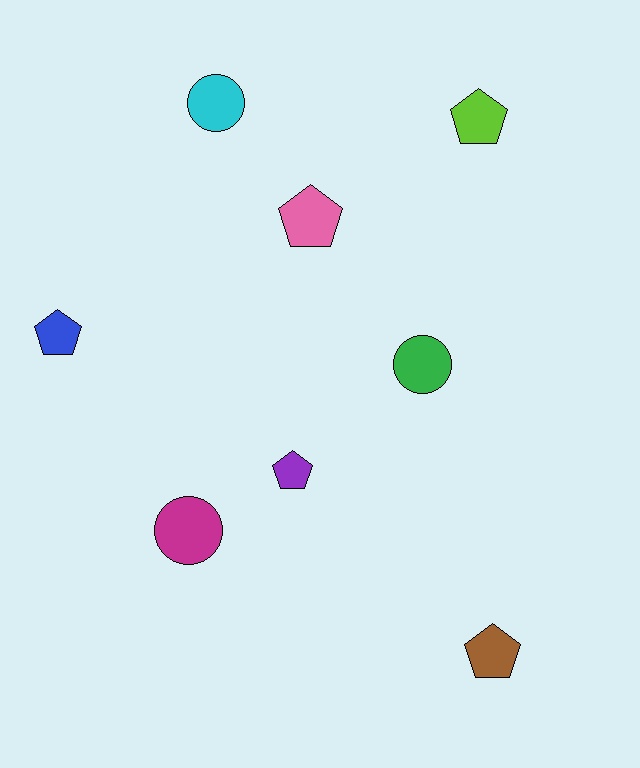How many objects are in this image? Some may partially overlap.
There are 8 objects.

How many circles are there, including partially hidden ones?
There are 3 circles.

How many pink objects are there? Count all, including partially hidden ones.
There is 1 pink object.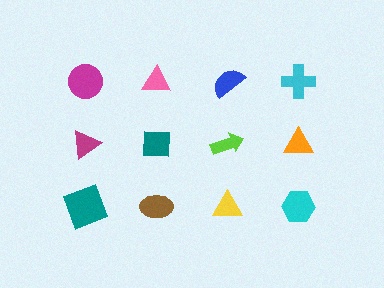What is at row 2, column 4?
An orange triangle.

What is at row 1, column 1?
A magenta circle.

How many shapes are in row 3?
4 shapes.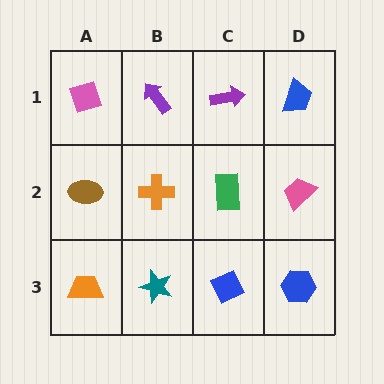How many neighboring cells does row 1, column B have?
3.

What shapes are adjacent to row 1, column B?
An orange cross (row 2, column B), a pink diamond (row 1, column A), a purple arrow (row 1, column C).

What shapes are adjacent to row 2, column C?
A purple arrow (row 1, column C), a blue diamond (row 3, column C), an orange cross (row 2, column B), a pink trapezoid (row 2, column D).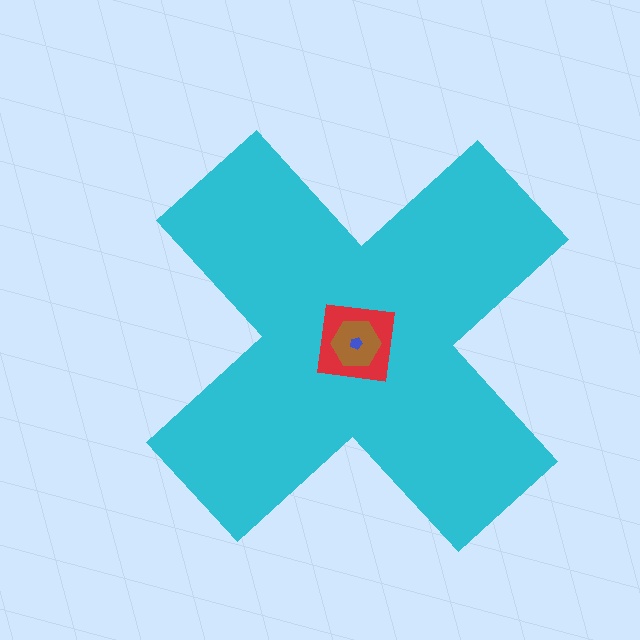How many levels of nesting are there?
4.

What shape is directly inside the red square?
The brown hexagon.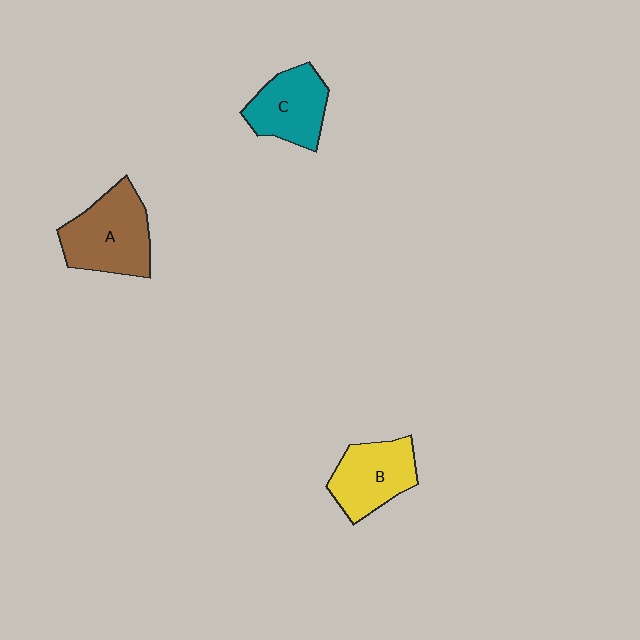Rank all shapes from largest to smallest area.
From largest to smallest: A (brown), B (yellow), C (teal).